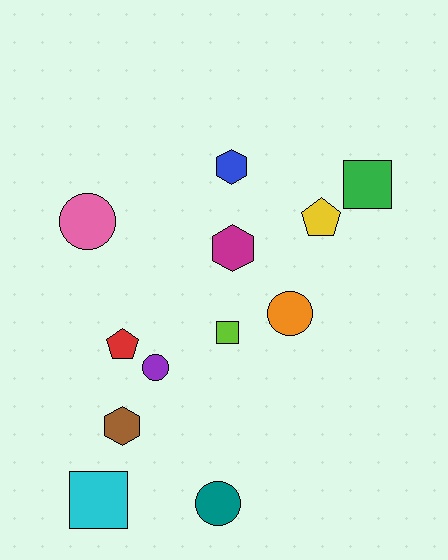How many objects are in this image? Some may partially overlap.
There are 12 objects.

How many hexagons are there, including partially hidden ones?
There are 3 hexagons.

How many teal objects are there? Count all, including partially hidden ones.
There is 1 teal object.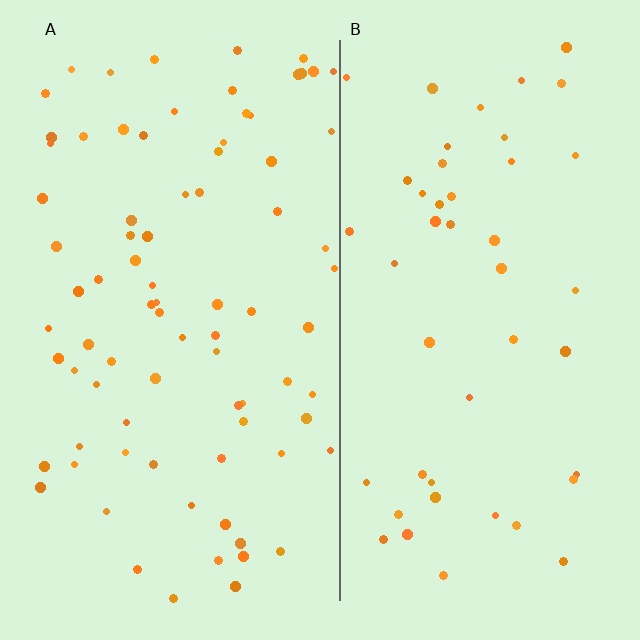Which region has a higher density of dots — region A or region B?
A (the left).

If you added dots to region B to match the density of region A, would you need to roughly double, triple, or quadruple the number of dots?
Approximately double.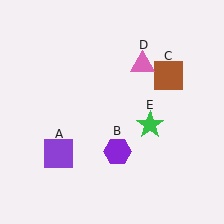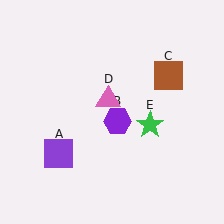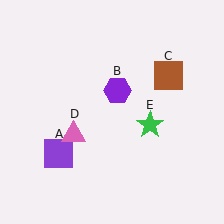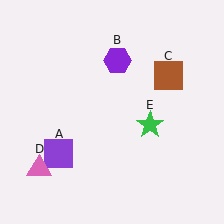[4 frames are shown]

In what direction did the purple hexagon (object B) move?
The purple hexagon (object B) moved up.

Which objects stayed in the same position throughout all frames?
Purple square (object A) and brown square (object C) and green star (object E) remained stationary.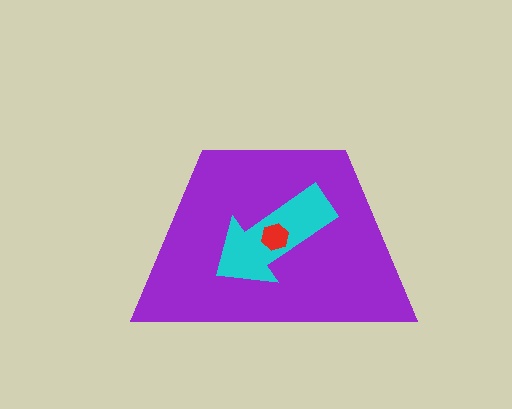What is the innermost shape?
The red hexagon.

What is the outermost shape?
The purple trapezoid.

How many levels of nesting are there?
3.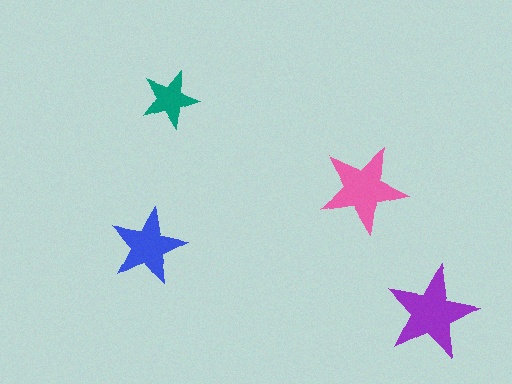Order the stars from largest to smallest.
the purple one, the pink one, the blue one, the teal one.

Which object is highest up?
The teal star is topmost.